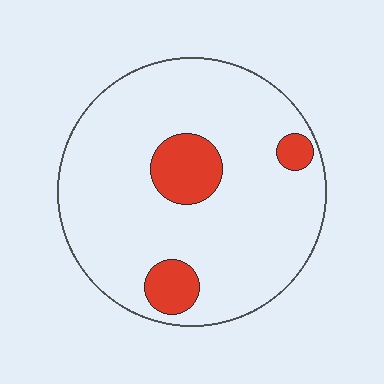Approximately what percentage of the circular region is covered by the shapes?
Approximately 15%.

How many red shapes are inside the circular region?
3.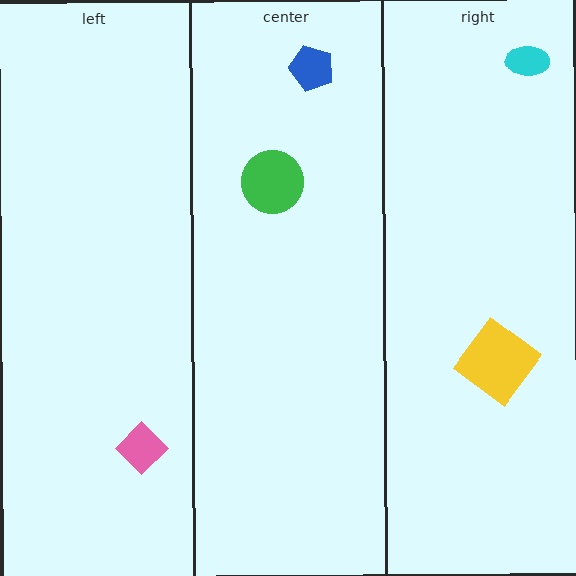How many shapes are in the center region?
2.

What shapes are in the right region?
The cyan ellipse, the yellow diamond.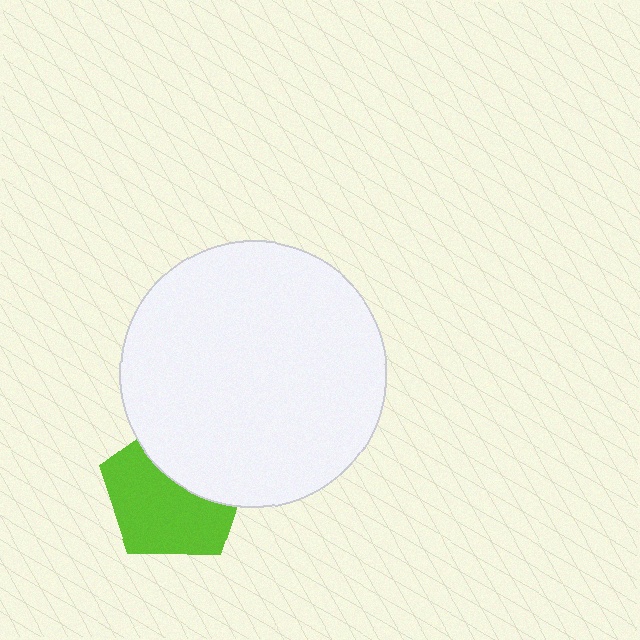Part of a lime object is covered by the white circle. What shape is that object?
It is a pentagon.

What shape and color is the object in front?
The object in front is a white circle.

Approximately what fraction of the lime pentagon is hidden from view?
Roughly 40% of the lime pentagon is hidden behind the white circle.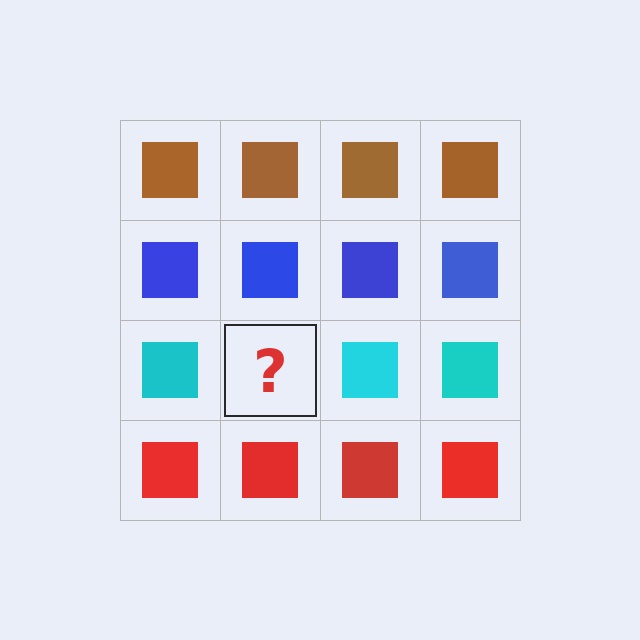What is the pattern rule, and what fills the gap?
The rule is that each row has a consistent color. The gap should be filled with a cyan square.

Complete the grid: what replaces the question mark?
The question mark should be replaced with a cyan square.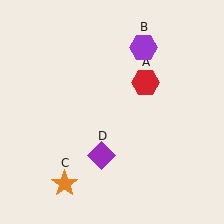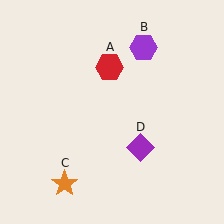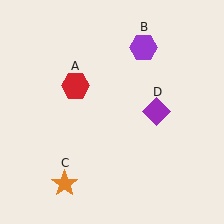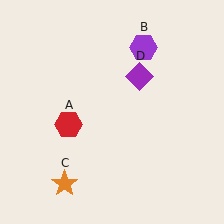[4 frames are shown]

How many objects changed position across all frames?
2 objects changed position: red hexagon (object A), purple diamond (object D).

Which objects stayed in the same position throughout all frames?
Purple hexagon (object B) and orange star (object C) remained stationary.